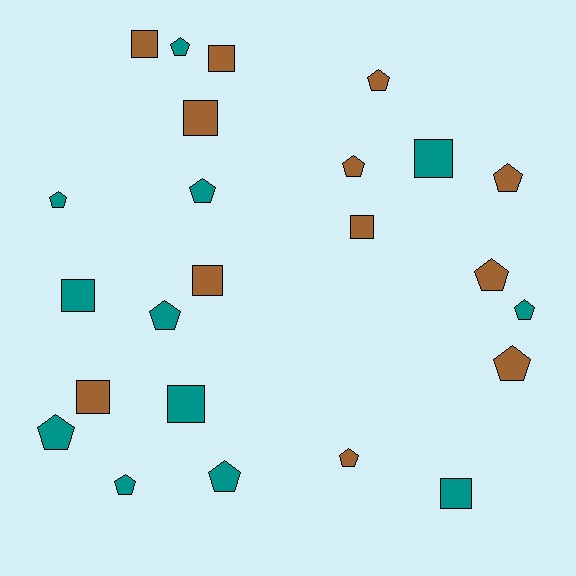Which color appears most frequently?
Teal, with 12 objects.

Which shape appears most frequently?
Pentagon, with 14 objects.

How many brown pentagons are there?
There are 6 brown pentagons.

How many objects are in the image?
There are 24 objects.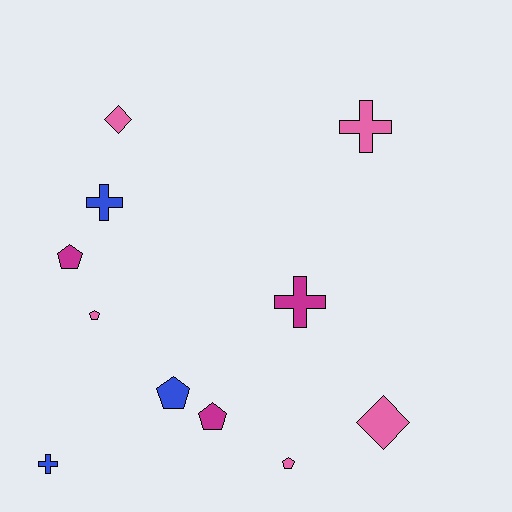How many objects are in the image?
There are 11 objects.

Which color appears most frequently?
Pink, with 5 objects.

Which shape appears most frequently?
Pentagon, with 5 objects.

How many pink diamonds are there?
There are 2 pink diamonds.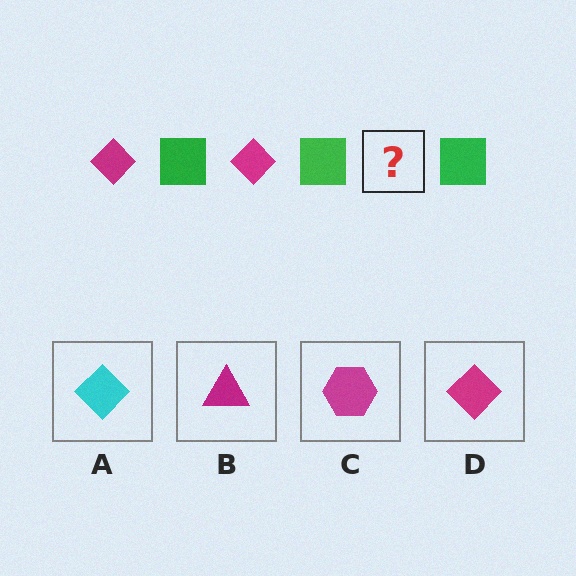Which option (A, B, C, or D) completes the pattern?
D.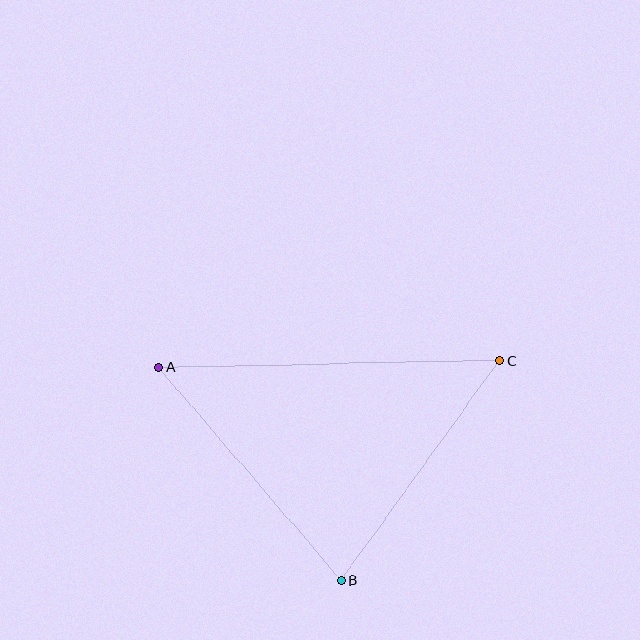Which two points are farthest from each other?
Points A and C are farthest from each other.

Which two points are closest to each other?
Points B and C are closest to each other.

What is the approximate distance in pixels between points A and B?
The distance between A and B is approximately 281 pixels.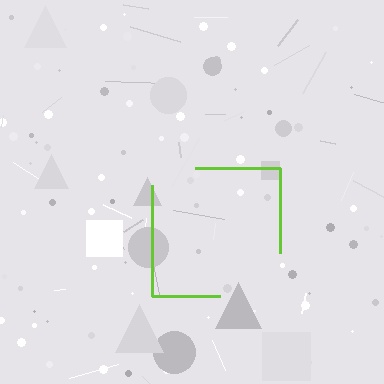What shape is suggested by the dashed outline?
The dashed outline suggests a square.